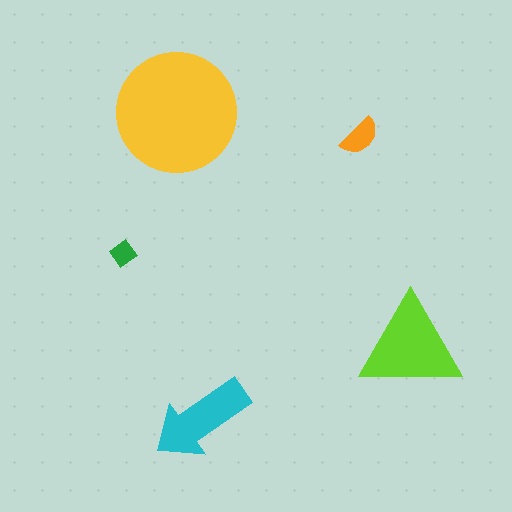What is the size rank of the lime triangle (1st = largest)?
2nd.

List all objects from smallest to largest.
The green diamond, the orange semicircle, the cyan arrow, the lime triangle, the yellow circle.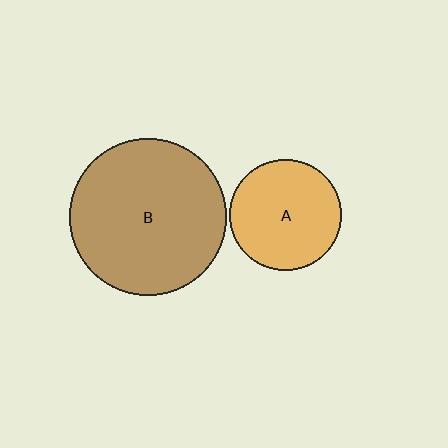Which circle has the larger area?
Circle B (brown).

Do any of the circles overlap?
No, none of the circles overlap.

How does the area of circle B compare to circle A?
Approximately 2.0 times.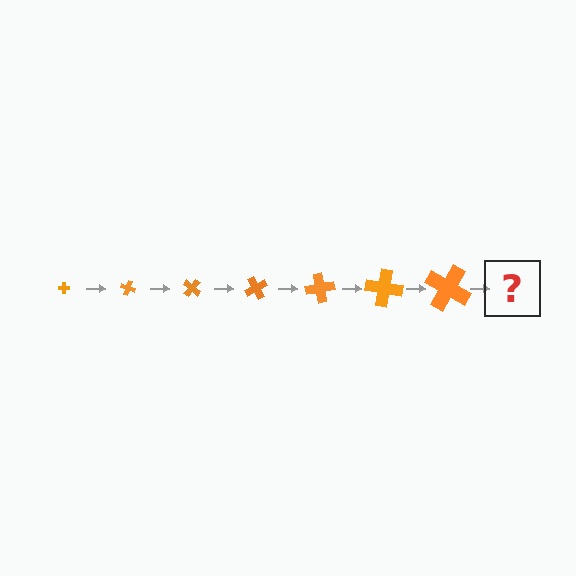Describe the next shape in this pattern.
It should be a cross, larger than the previous one and rotated 140 degrees from the start.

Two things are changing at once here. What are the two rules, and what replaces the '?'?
The two rules are that the cross grows larger each step and it rotates 20 degrees each step. The '?' should be a cross, larger than the previous one and rotated 140 degrees from the start.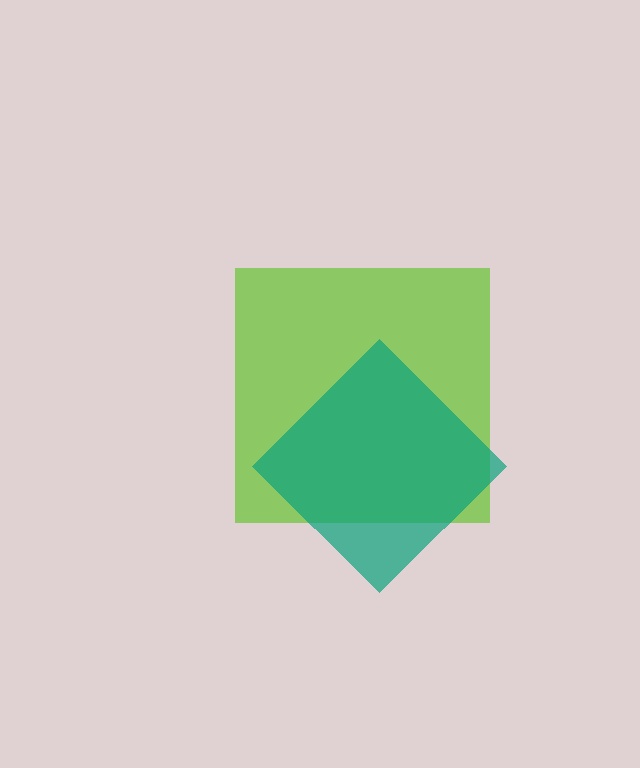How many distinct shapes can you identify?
There are 2 distinct shapes: a lime square, a teal diamond.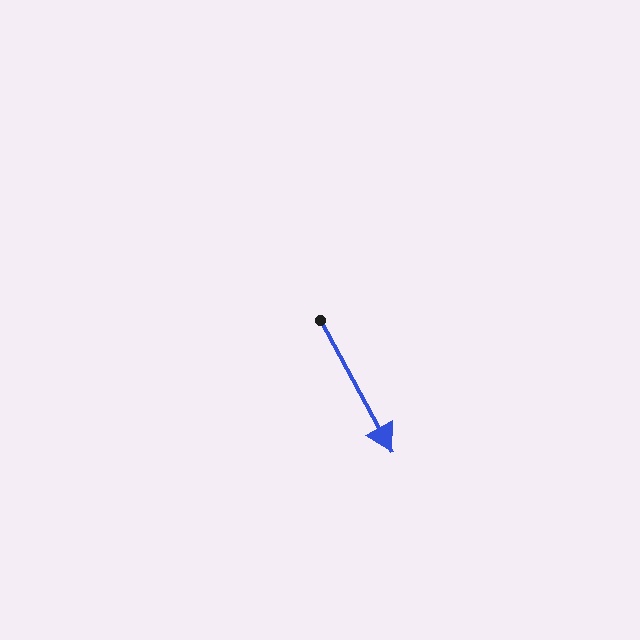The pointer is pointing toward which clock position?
Roughly 5 o'clock.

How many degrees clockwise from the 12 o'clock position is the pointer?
Approximately 151 degrees.